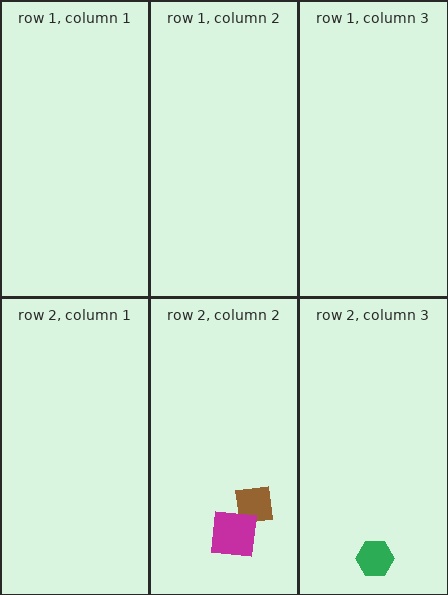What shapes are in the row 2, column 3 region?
The green hexagon.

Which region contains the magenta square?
The row 2, column 2 region.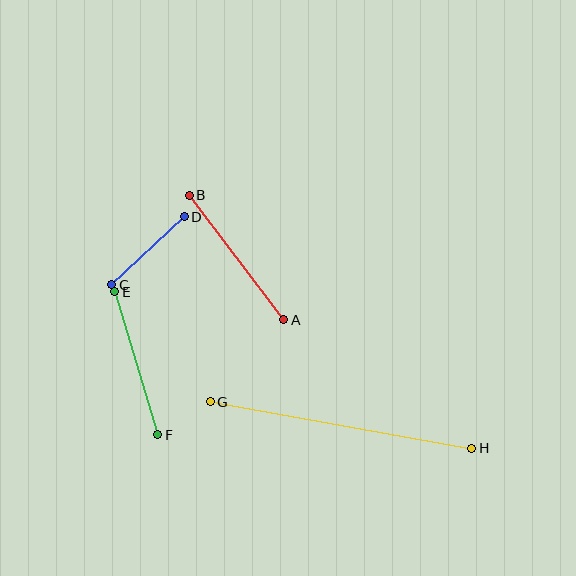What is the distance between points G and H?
The distance is approximately 266 pixels.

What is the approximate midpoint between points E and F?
The midpoint is at approximately (136, 363) pixels.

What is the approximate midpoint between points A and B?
The midpoint is at approximately (236, 258) pixels.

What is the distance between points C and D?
The distance is approximately 99 pixels.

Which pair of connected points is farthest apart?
Points G and H are farthest apart.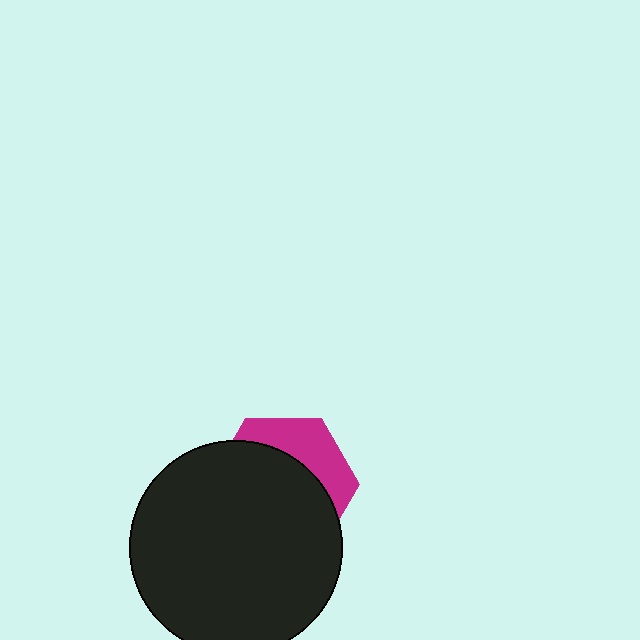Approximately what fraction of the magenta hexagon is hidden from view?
Roughly 68% of the magenta hexagon is hidden behind the black circle.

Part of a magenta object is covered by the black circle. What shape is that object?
It is a hexagon.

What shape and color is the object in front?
The object in front is a black circle.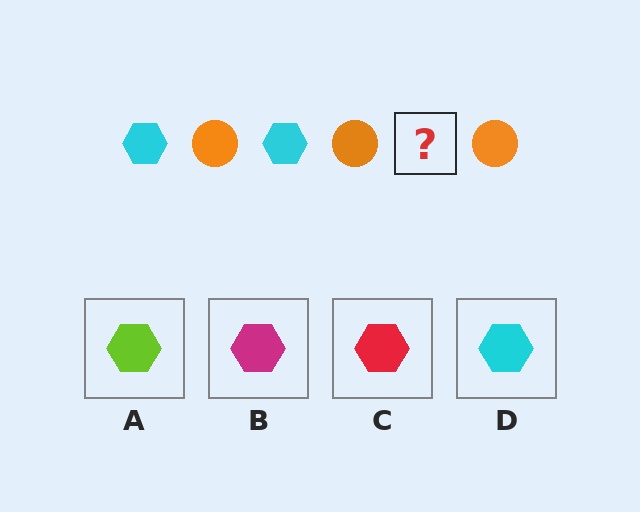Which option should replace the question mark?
Option D.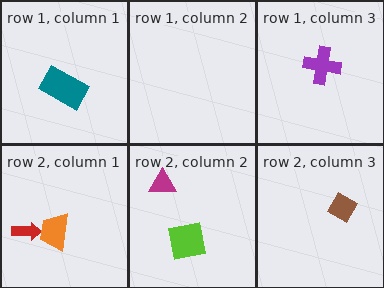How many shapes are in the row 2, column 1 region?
2.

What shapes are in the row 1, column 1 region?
The teal rectangle.